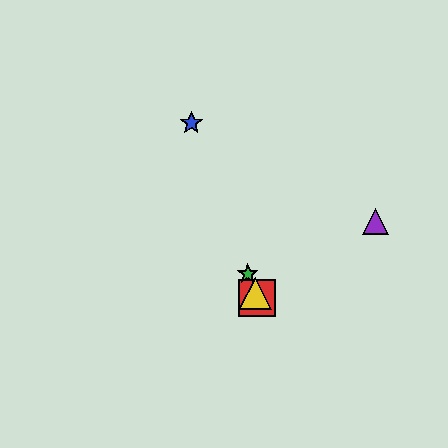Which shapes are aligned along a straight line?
The red square, the blue star, the green star, the yellow triangle are aligned along a straight line.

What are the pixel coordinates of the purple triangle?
The purple triangle is at (376, 221).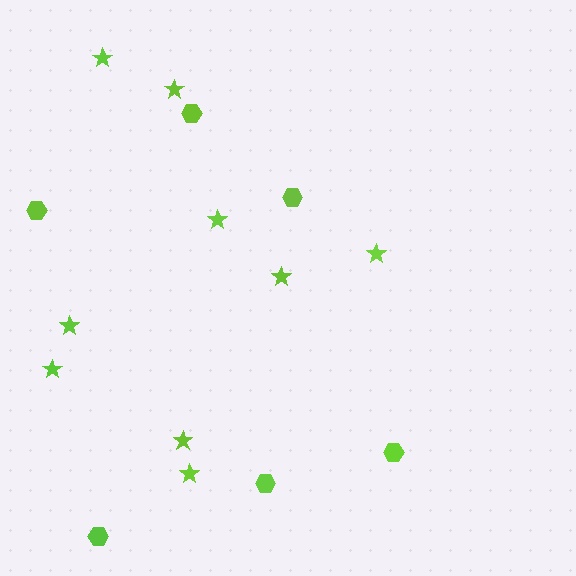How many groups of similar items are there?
There are 2 groups: one group of stars (9) and one group of hexagons (6).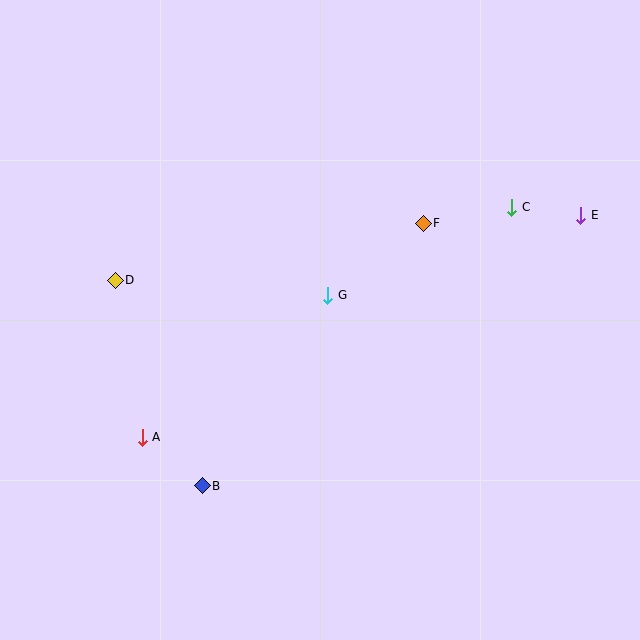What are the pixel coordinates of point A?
Point A is at (142, 437).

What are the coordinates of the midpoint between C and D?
The midpoint between C and D is at (313, 244).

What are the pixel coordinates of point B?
Point B is at (202, 486).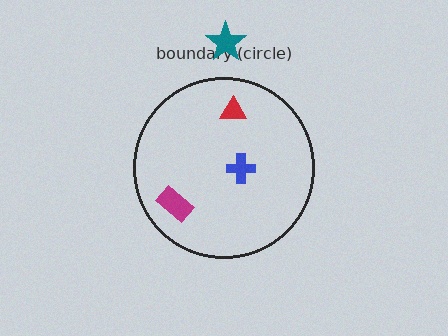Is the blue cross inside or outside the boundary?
Inside.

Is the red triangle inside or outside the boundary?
Inside.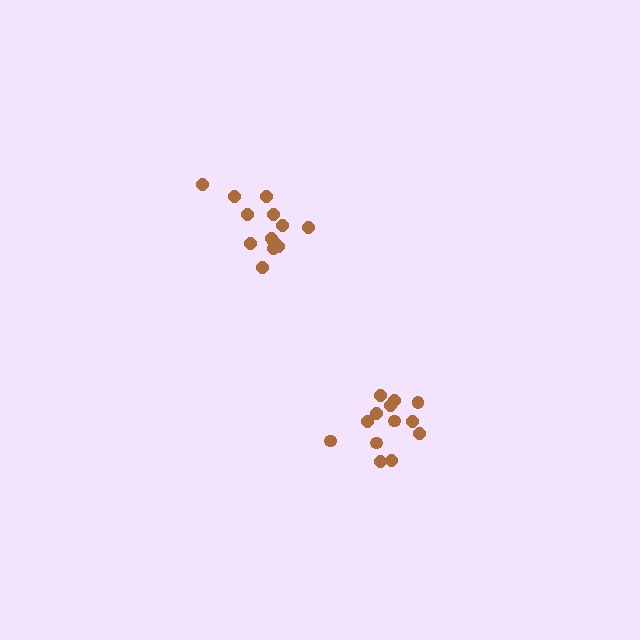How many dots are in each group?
Group 1: 13 dots, Group 2: 13 dots (26 total).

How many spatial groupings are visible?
There are 2 spatial groupings.